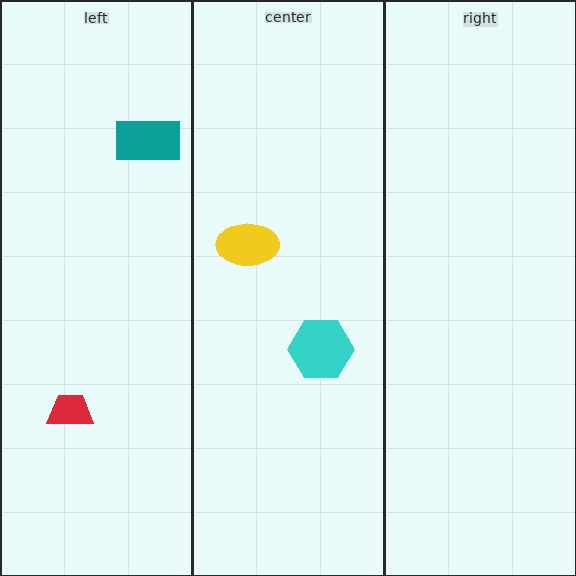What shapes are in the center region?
The yellow ellipse, the cyan hexagon.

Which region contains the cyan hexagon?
The center region.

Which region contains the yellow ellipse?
The center region.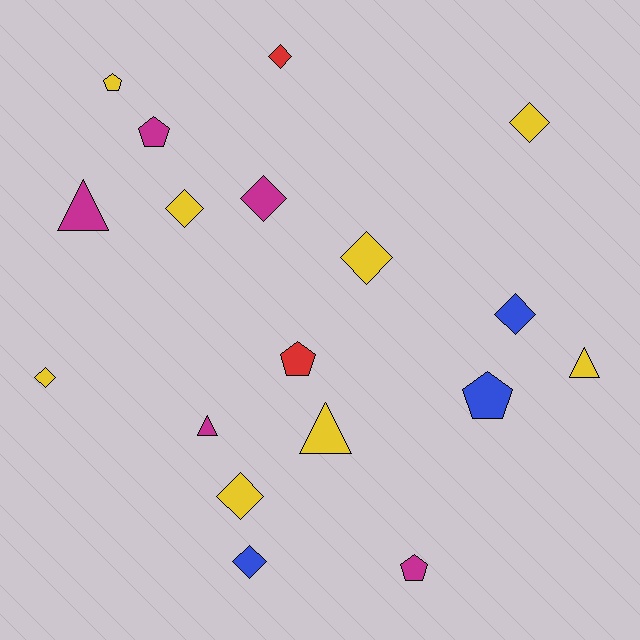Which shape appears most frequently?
Diamond, with 9 objects.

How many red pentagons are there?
There is 1 red pentagon.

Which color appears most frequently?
Yellow, with 8 objects.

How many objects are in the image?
There are 18 objects.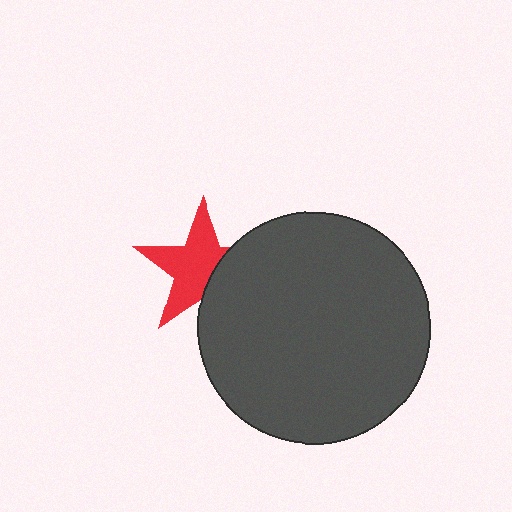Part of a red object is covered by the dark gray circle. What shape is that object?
It is a star.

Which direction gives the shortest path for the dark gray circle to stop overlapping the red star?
Moving right gives the shortest separation.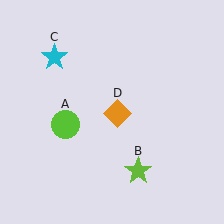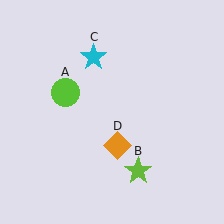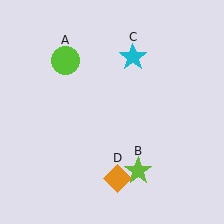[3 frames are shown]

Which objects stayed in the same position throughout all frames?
Lime star (object B) remained stationary.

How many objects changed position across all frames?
3 objects changed position: lime circle (object A), cyan star (object C), orange diamond (object D).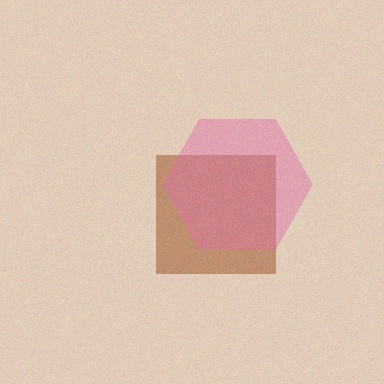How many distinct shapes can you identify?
There are 2 distinct shapes: a brown square, a pink hexagon.